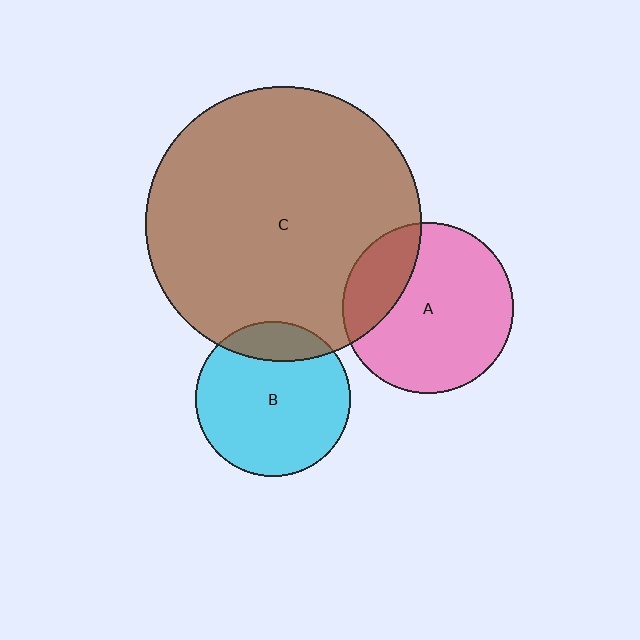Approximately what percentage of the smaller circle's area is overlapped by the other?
Approximately 25%.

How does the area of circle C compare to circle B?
Approximately 3.2 times.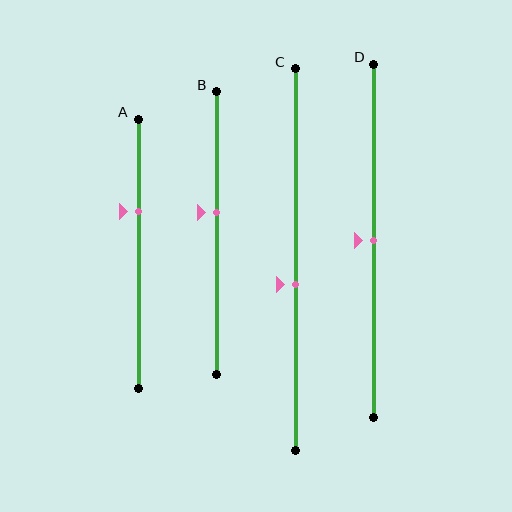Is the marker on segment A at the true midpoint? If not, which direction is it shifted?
No, the marker on segment A is shifted upward by about 16% of the segment length.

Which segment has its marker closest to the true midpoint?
Segment D has its marker closest to the true midpoint.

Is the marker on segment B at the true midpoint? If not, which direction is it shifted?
No, the marker on segment B is shifted upward by about 7% of the segment length.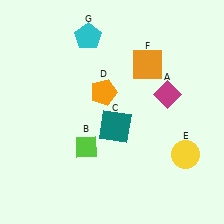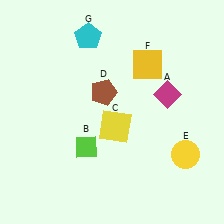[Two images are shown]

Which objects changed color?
C changed from teal to yellow. D changed from orange to brown. F changed from orange to yellow.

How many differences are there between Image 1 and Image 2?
There are 3 differences between the two images.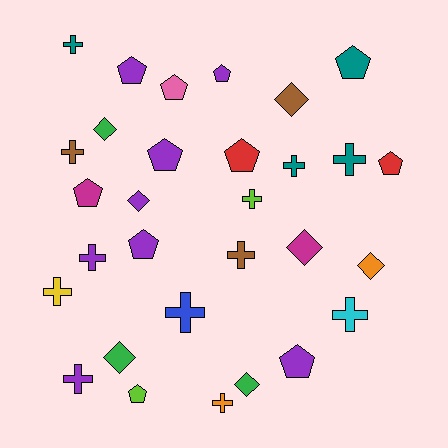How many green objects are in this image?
There are 3 green objects.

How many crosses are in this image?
There are 12 crosses.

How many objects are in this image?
There are 30 objects.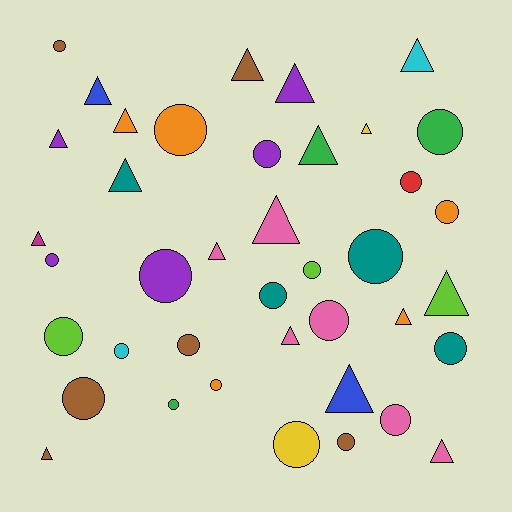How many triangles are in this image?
There are 18 triangles.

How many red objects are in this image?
There is 1 red object.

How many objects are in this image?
There are 40 objects.